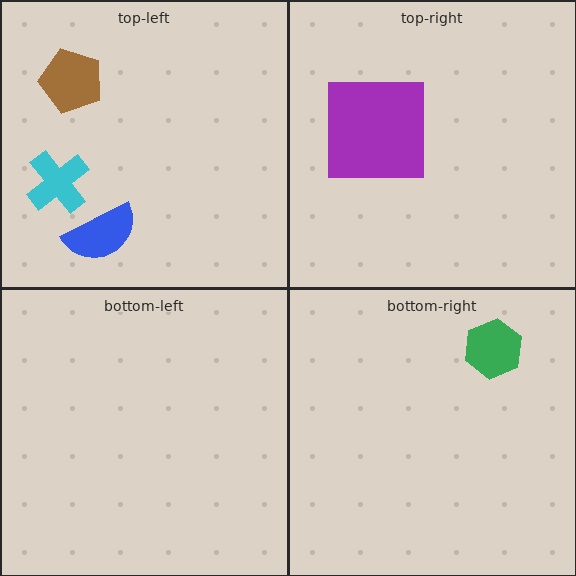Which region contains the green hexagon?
The bottom-right region.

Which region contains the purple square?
The top-right region.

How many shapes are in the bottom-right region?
1.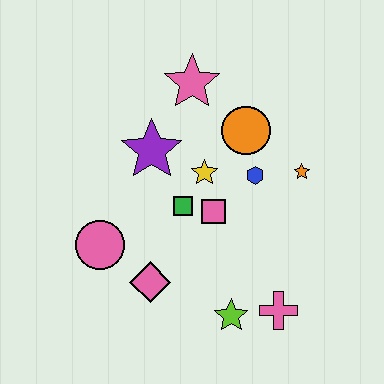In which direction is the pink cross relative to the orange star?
The pink cross is below the orange star.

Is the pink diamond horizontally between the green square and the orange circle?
No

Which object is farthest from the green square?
The pink cross is farthest from the green square.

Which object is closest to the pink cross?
The lime star is closest to the pink cross.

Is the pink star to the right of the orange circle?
No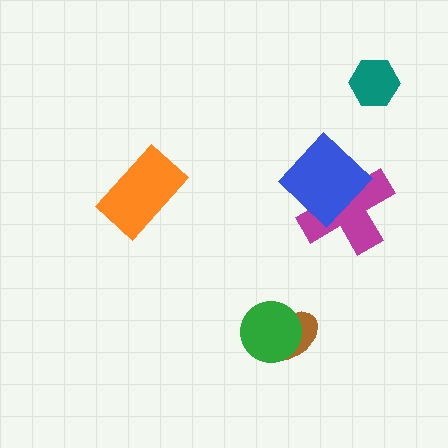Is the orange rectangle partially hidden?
No, no other shape covers it.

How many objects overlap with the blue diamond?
1 object overlaps with the blue diamond.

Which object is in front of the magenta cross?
The blue diamond is in front of the magenta cross.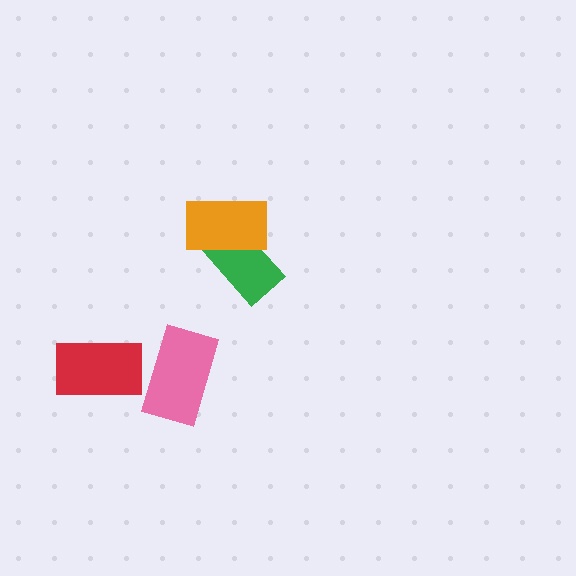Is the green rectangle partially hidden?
Yes, it is partially covered by another shape.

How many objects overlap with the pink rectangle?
0 objects overlap with the pink rectangle.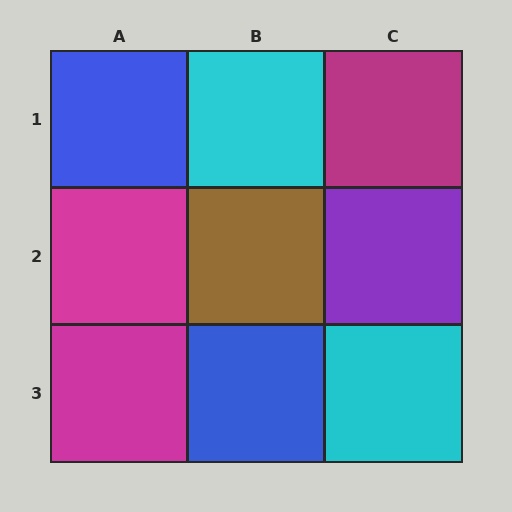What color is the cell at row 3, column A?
Magenta.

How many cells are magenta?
3 cells are magenta.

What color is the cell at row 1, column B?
Cyan.